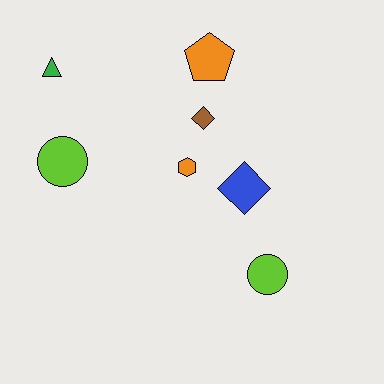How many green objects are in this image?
There is 1 green object.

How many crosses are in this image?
There are no crosses.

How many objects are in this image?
There are 7 objects.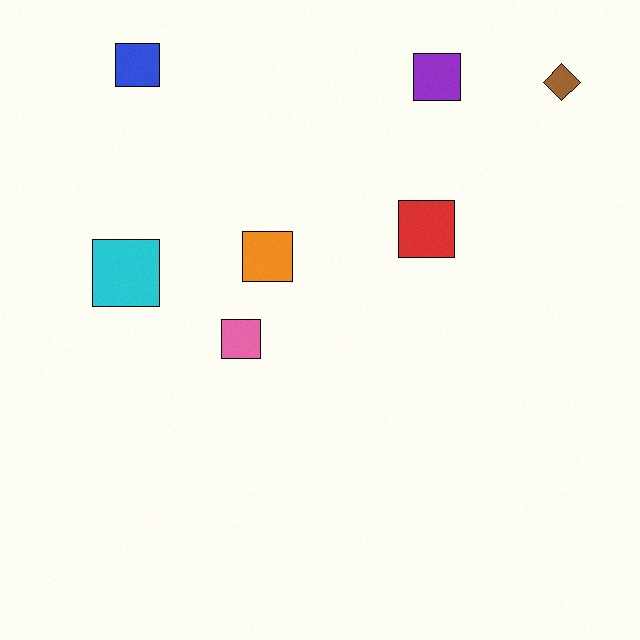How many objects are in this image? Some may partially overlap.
There are 7 objects.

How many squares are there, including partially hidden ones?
There are 6 squares.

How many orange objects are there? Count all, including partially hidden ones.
There is 1 orange object.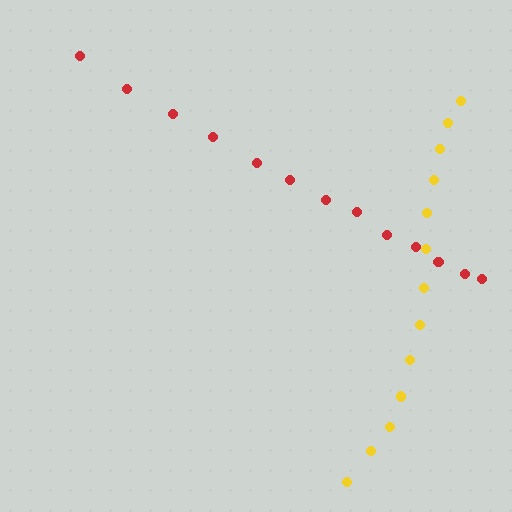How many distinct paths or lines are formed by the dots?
There are 2 distinct paths.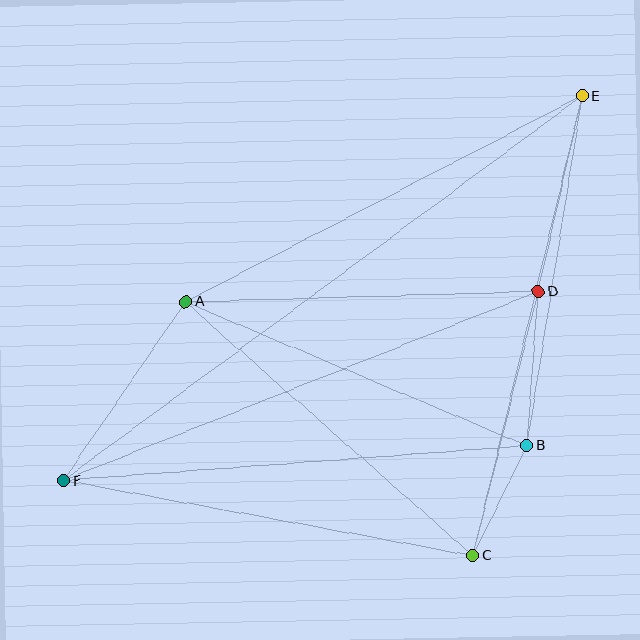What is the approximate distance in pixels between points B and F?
The distance between B and F is approximately 464 pixels.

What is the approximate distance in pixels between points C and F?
The distance between C and F is approximately 416 pixels.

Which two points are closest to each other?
Points B and C are closest to each other.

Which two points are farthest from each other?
Points E and F are farthest from each other.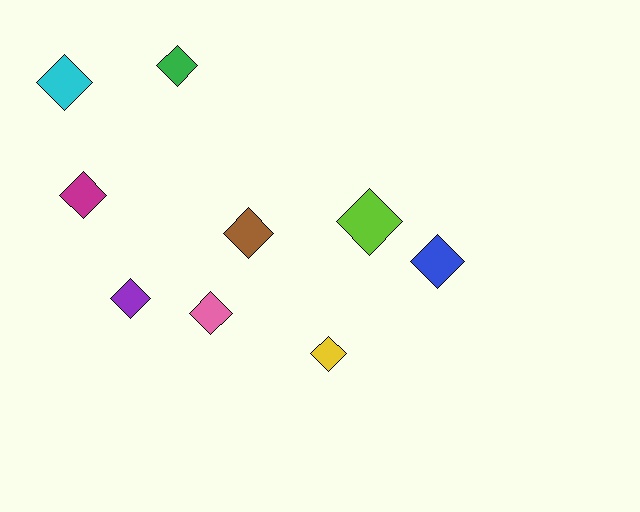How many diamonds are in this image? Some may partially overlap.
There are 9 diamonds.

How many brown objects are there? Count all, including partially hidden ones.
There is 1 brown object.